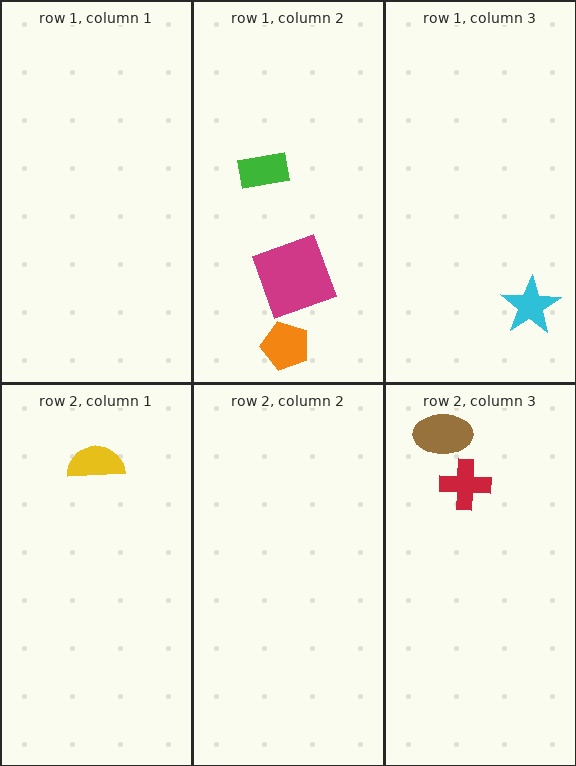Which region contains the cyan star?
The row 1, column 3 region.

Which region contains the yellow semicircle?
The row 2, column 1 region.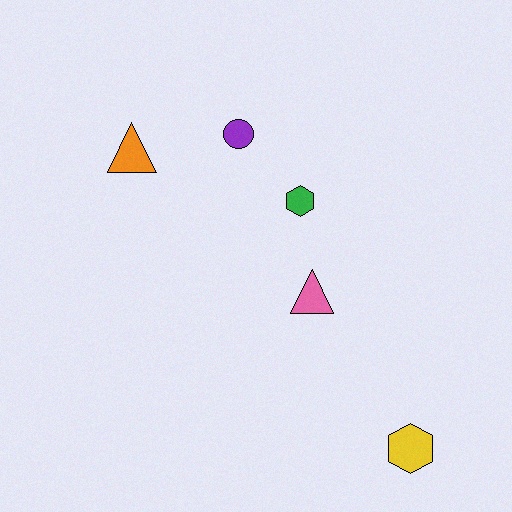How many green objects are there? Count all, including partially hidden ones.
There is 1 green object.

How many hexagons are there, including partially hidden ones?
There are 2 hexagons.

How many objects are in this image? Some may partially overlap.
There are 5 objects.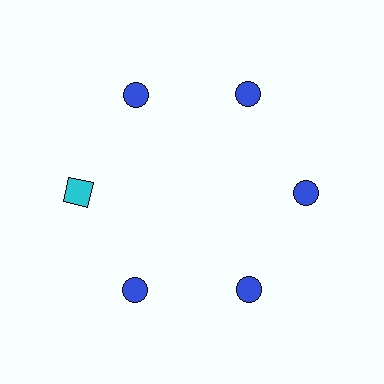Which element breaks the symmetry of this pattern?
The cyan square at roughly the 9 o'clock position breaks the symmetry. All other shapes are blue circles.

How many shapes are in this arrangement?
There are 6 shapes arranged in a ring pattern.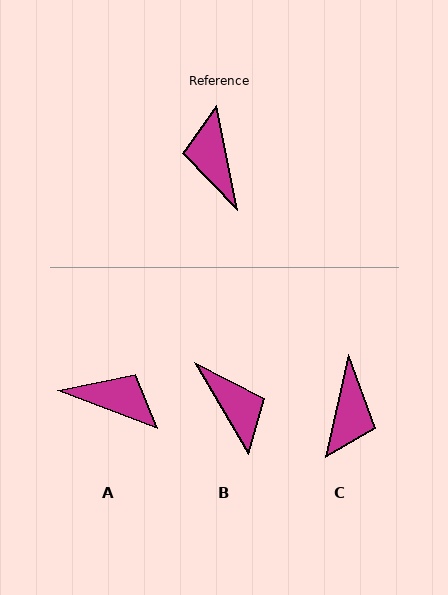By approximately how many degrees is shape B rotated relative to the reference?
Approximately 161 degrees clockwise.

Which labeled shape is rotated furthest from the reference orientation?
B, about 161 degrees away.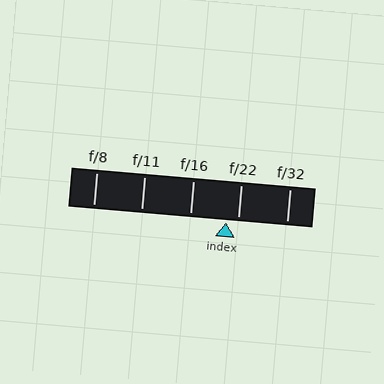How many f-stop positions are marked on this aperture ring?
There are 5 f-stop positions marked.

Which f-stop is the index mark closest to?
The index mark is closest to f/22.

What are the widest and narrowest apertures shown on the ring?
The widest aperture shown is f/8 and the narrowest is f/32.